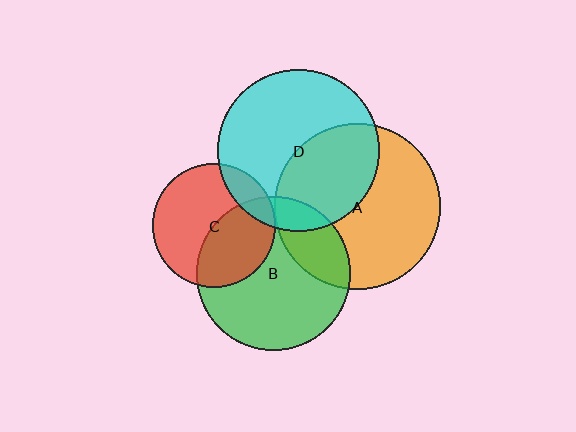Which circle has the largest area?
Circle A (orange).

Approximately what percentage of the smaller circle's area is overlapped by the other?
Approximately 15%.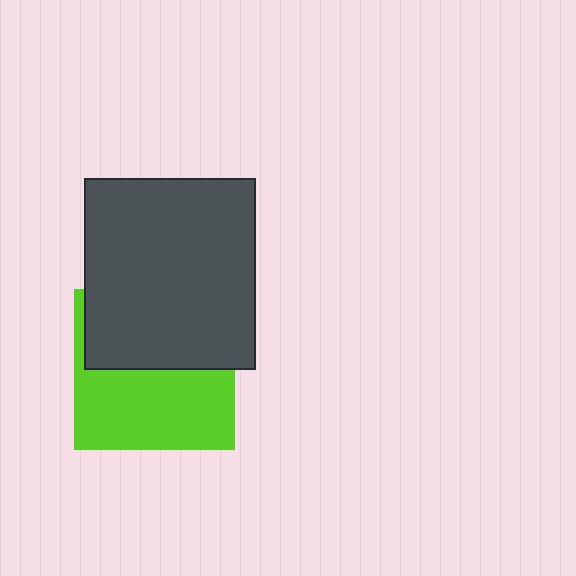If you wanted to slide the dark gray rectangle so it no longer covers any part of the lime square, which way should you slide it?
Slide it up — that is the most direct way to separate the two shapes.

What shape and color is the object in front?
The object in front is a dark gray rectangle.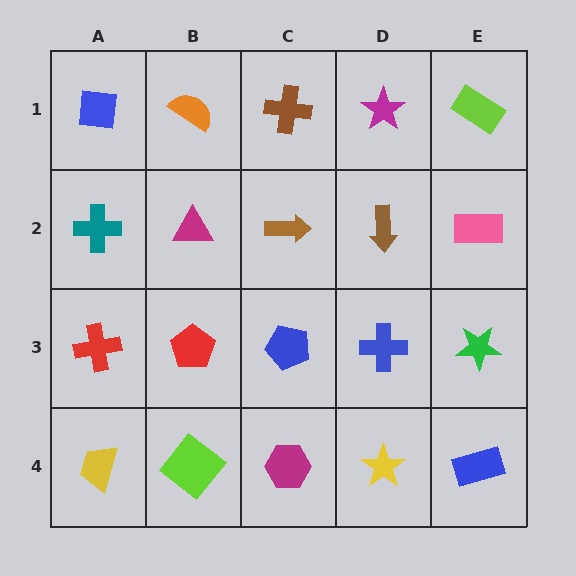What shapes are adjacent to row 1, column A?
A teal cross (row 2, column A), an orange semicircle (row 1, column B).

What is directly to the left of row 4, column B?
A yellow trapezoid.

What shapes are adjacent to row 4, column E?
A green star (row 3, column E), a yellow star (row 4, column D).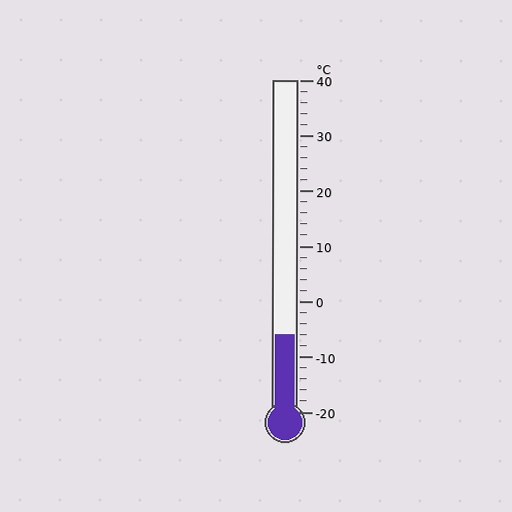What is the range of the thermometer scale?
The thermometer scale ranges from -20°C to 40°C.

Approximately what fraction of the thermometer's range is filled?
The thermometer is filled to approximately 25% of its range.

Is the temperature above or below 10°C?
The temperature is below 10°C.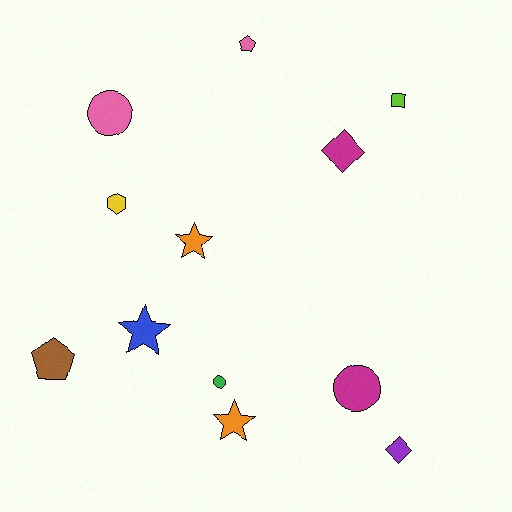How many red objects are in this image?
There are no red objects.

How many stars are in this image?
There are 3 stars.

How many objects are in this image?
There are 12 objects.